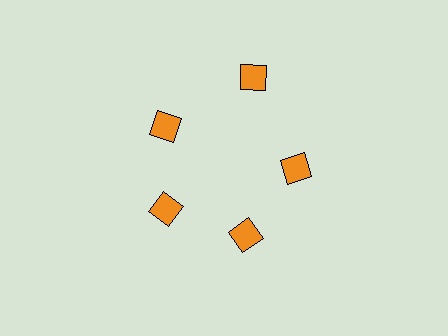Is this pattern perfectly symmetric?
No. The 5 orange squares are arranged in a ring, but one element near the 1 o'clock position is pushed outward from the center, breaking the 5-fold rotational symmetry.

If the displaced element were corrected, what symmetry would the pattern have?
It would have 5-fold rotational symmetry — the pattern would map onto itself every 72 degrees.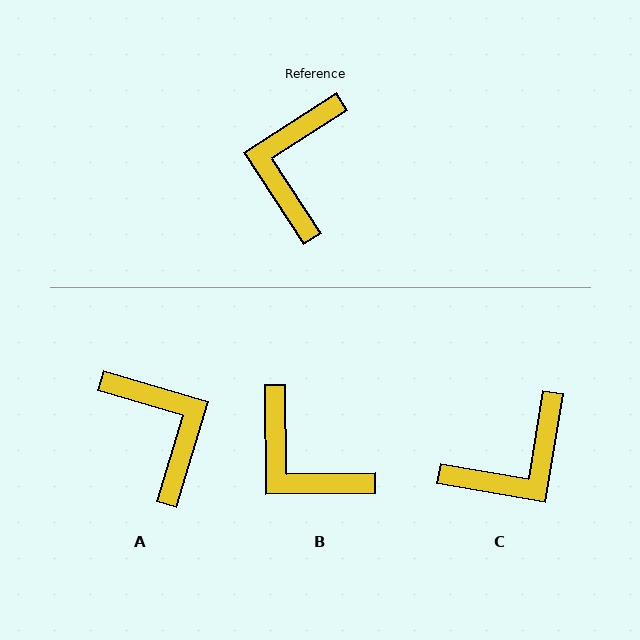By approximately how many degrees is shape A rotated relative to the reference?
Approximately 140 degrees clockwise.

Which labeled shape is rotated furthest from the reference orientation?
A, about 140 degrees away.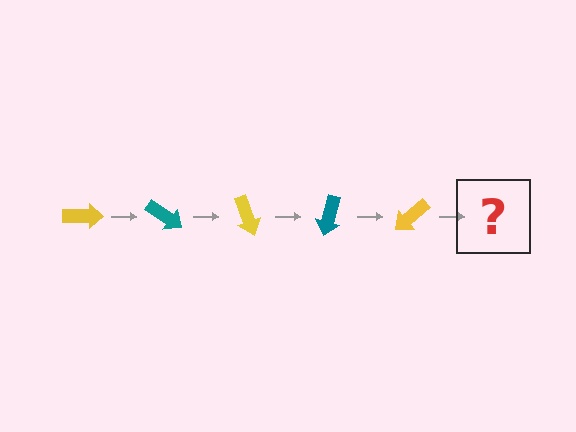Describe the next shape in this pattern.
It should be a teal arrow, rotated 175 degrees from the start.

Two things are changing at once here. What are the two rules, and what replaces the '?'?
The two rules are that it rotates 35 degrees each step and the color cycles through yellow and teal. The '?' should be a teal arrow, rotated 175 degrees from the start.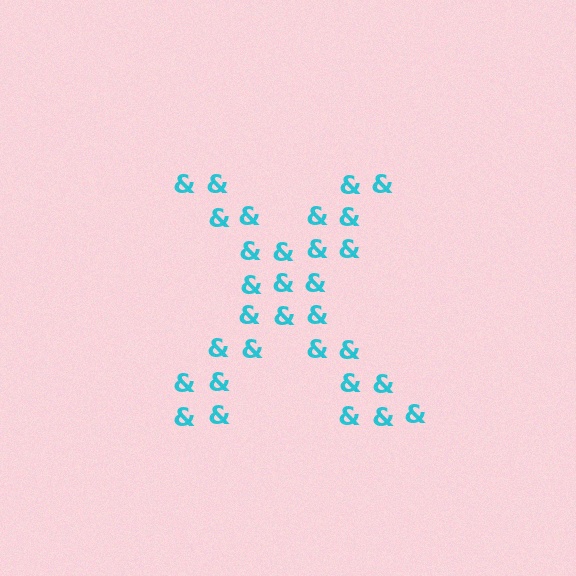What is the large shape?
The large shape is the letter X.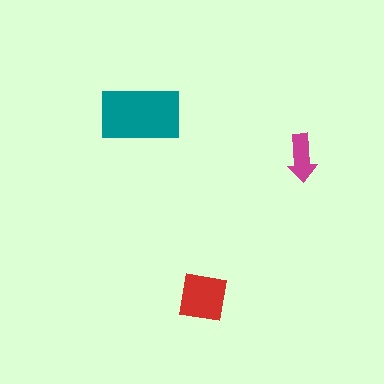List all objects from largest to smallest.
The teal rectangle, the red square, the magenta arrow.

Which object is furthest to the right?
The magenta arrow is rightmost.